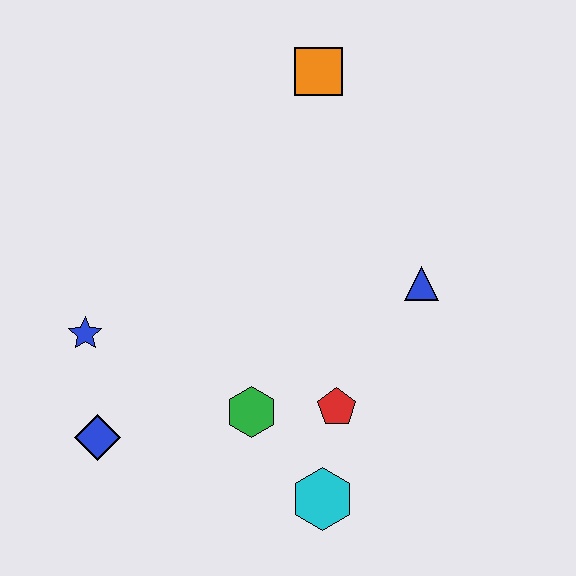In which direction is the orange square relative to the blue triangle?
The orange square is above the blue triangle.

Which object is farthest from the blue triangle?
The blue diamond is farthest from the blue triangle.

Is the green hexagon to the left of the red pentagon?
Yes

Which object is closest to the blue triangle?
The red pentagon is closest to the blue triangle.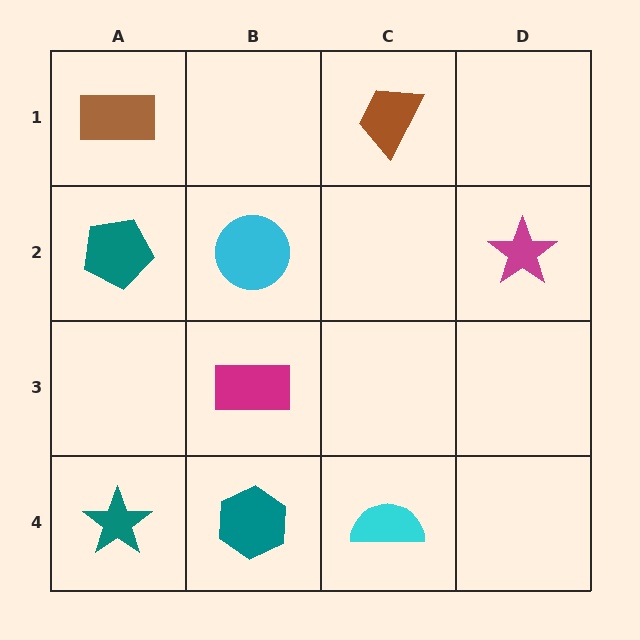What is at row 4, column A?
A teal star.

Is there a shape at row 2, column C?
No, that cell is empty.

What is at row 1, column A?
A brown rectangle.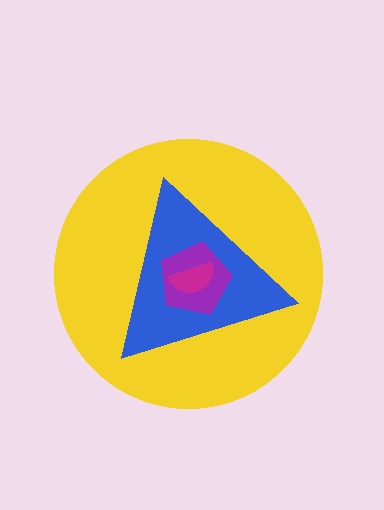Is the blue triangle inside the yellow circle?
Yes.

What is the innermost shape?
The magenta semicircle.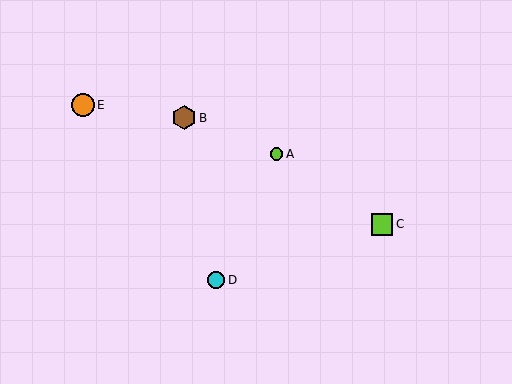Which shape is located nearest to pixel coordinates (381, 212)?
The lime square (labeled C) at (382, 224) is nearest to that location.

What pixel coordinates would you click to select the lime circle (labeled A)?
Click at (276, 154) to select the lime circle A.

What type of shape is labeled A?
Shape A is a lime circle.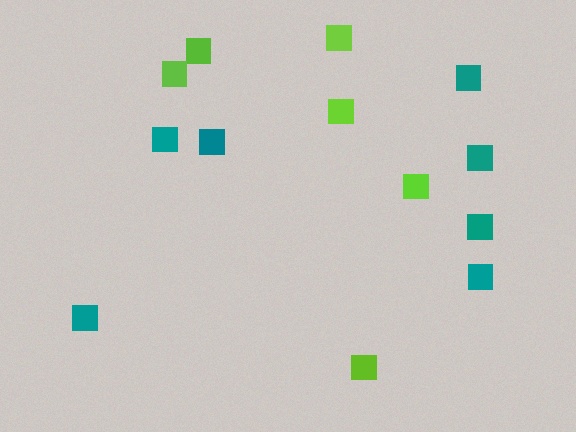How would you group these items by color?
There are 2 groups: one group of teal squares (7) and one group of lime squares (6).